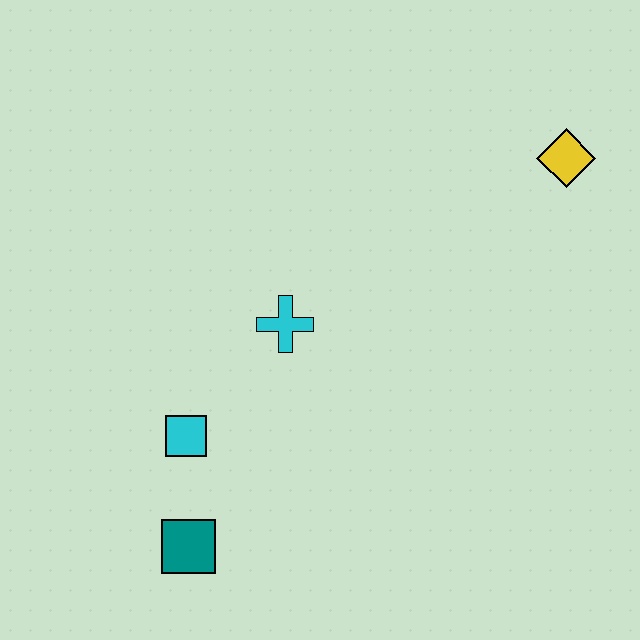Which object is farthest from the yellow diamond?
The teal square is farthest from the yellow diamond.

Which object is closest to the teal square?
The cyan square is closest to the teal square.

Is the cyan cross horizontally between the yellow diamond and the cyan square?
Yes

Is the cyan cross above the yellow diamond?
No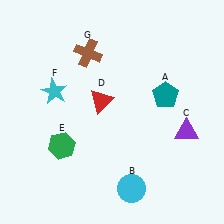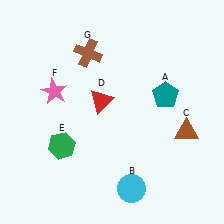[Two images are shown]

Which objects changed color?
C changed from purple to brown. F changed from cyan to pink.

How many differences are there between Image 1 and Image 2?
There are 2 differences between the two images.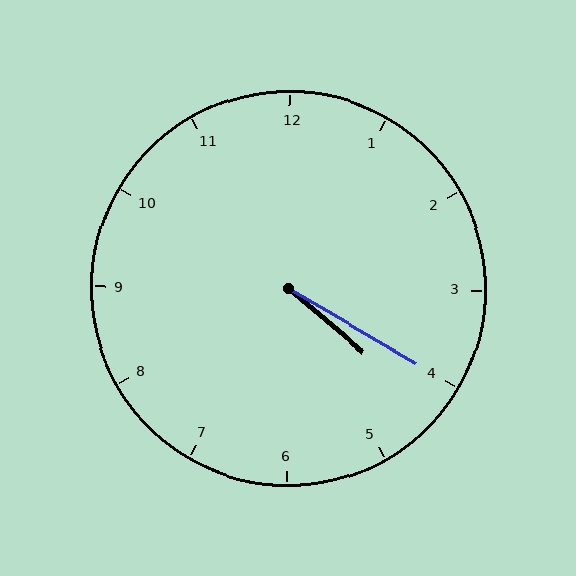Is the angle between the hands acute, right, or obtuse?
It is acute.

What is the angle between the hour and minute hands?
Approximately 10 degrees.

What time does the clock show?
4:20.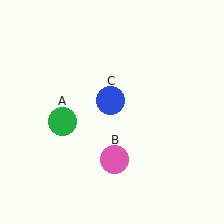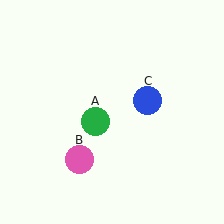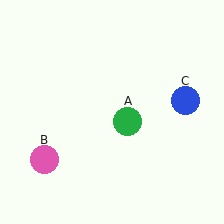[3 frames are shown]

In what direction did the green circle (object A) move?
The green circle (object A) moved right.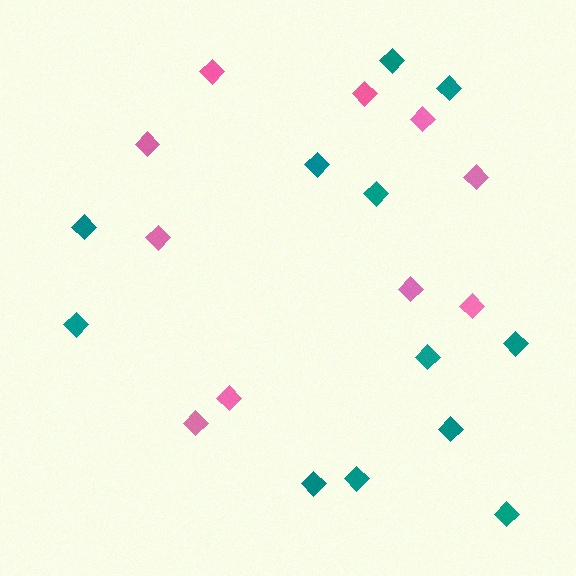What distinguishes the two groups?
There are 2 groups: one group of teal diamonds (12) and one group of pink diamonds (10).